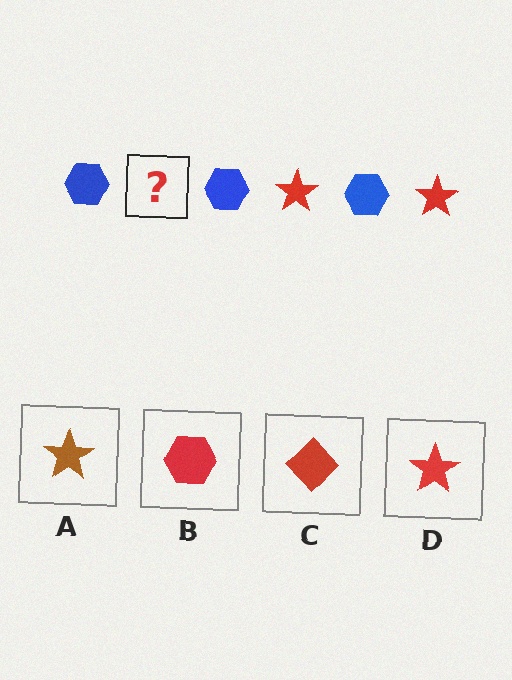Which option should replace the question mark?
Option D.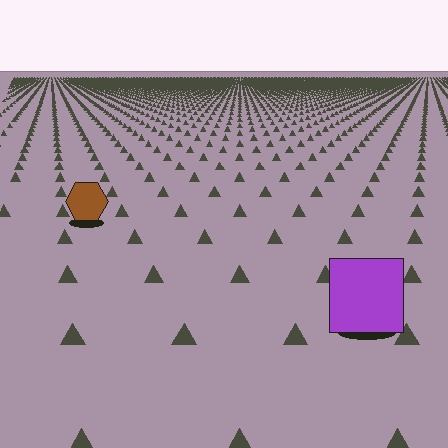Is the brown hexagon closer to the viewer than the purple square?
No. The purple square is closer — you can tell from the texture gradient: the ground texture is coarser near it.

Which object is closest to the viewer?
The purple square is closest. The texture marks near it are larger and more spread out.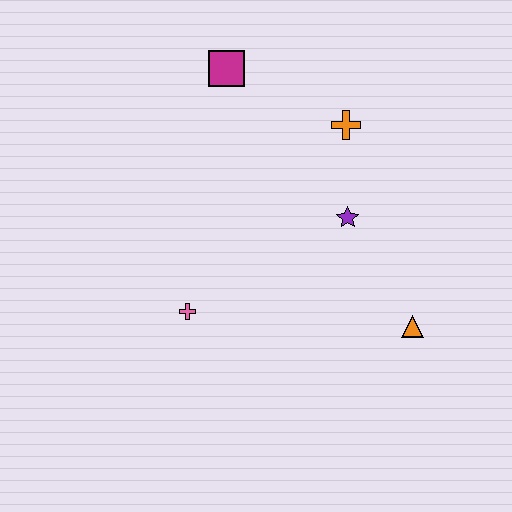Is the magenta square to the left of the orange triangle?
Yes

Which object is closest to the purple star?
The orange cross is closest to the purple star.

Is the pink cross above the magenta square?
No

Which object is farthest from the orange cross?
The pink cross is farthest from the orange cross.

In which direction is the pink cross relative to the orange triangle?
The pink cross is to the left of the orange triangle.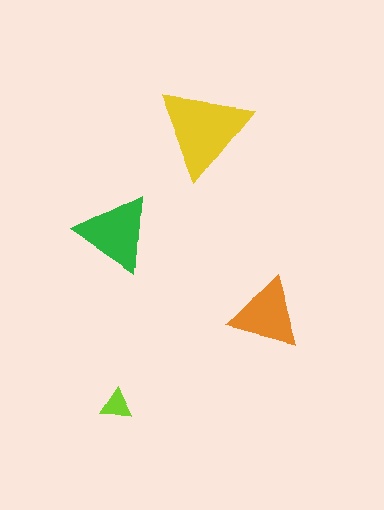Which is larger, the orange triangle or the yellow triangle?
The yellow one.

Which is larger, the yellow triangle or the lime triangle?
The yellow one.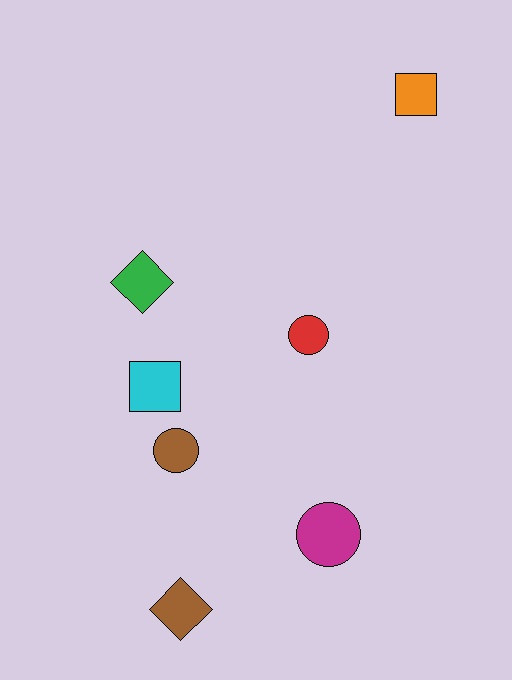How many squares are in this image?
There are 2 squares.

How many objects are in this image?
There are 7 objects.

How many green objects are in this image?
There is 1 green object.